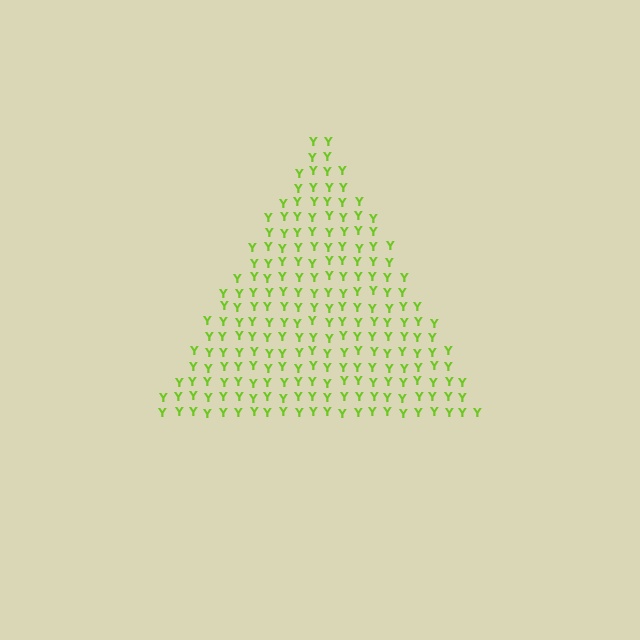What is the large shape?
The large shape is a triangle.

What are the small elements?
The small elements are letter Y's.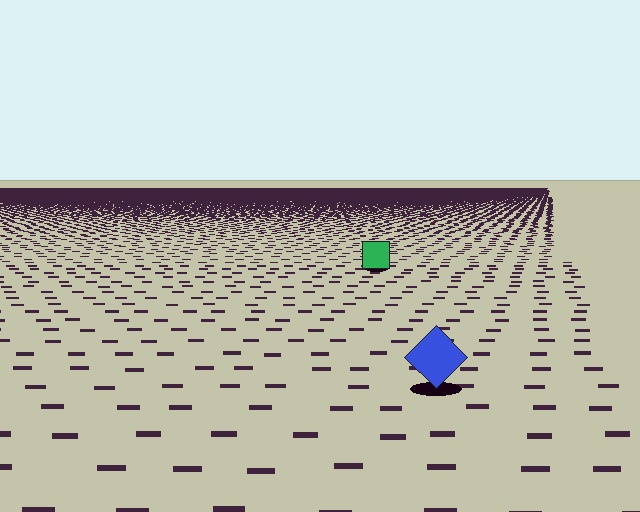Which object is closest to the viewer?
The blue diamond is closest. The texture marks near it are larger and more spread out.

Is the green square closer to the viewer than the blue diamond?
No. The blue diamond is closer — you can tell from the texture gradient: the ground texture is coarser near it.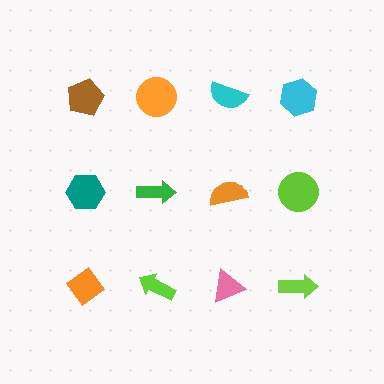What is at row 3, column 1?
An orange diamond.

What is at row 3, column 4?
A lime arrow.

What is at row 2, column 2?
A green arrow.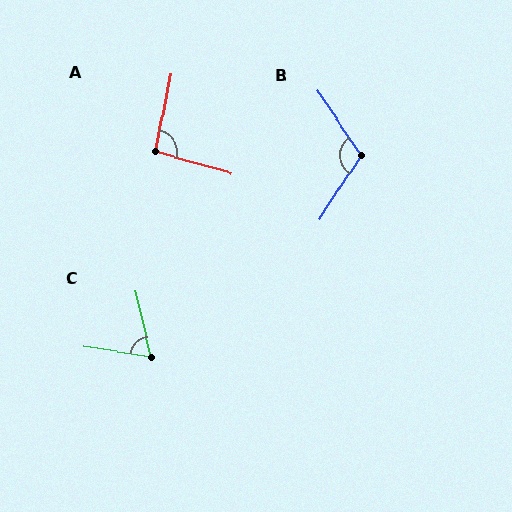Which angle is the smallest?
C, at approximately 68 degrees.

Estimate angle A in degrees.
Approximately 94 degrees.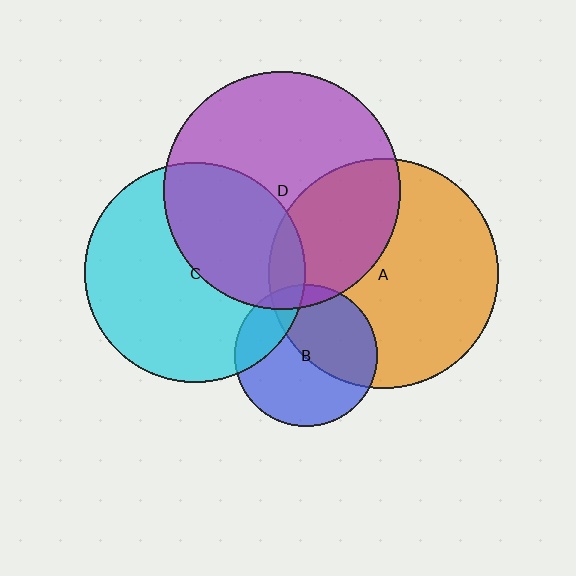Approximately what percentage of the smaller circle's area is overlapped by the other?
Approximately 45%.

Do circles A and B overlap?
Yes.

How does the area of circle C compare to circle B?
Approximately 2.4 times.